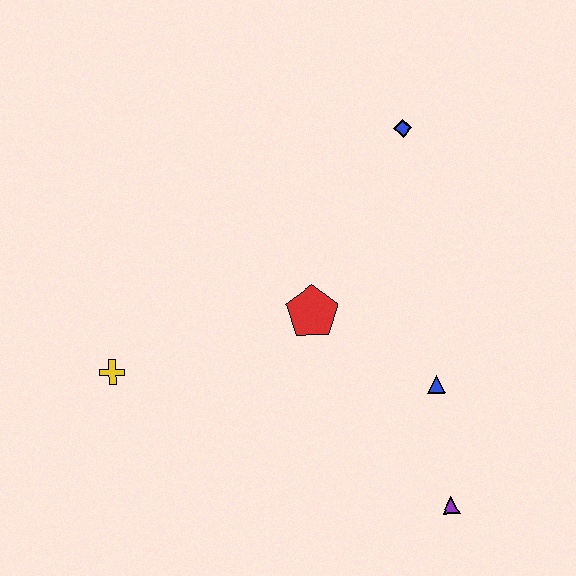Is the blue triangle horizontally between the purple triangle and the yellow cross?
Yes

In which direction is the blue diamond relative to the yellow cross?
The blue diamond is to the right of the yellow cross.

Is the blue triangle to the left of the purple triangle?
Yes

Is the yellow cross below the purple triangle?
No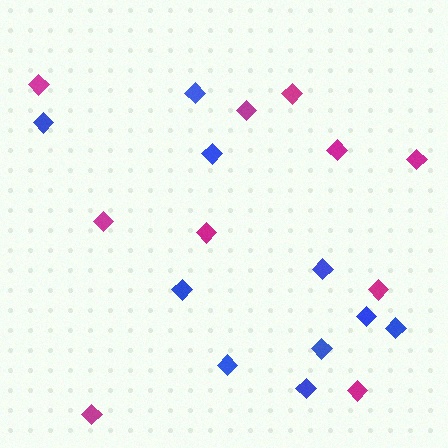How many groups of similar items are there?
There are 2 groups: one group of blue diamonds (10) and one group of magenta diamonds (10).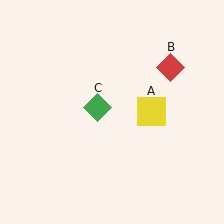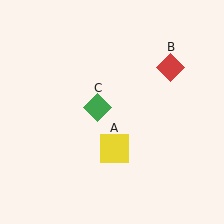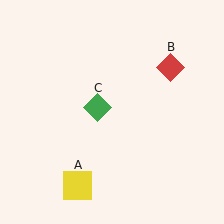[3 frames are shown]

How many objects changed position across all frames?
1 object changed position: yellow square (object A).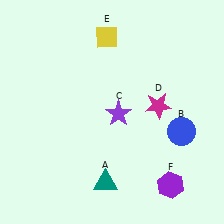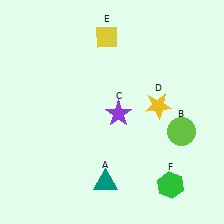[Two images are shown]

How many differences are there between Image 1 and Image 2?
There are 3 differences between the two images.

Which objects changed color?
B changed from blue to lime. D changed from magenta to yellow. F changed from purple to green.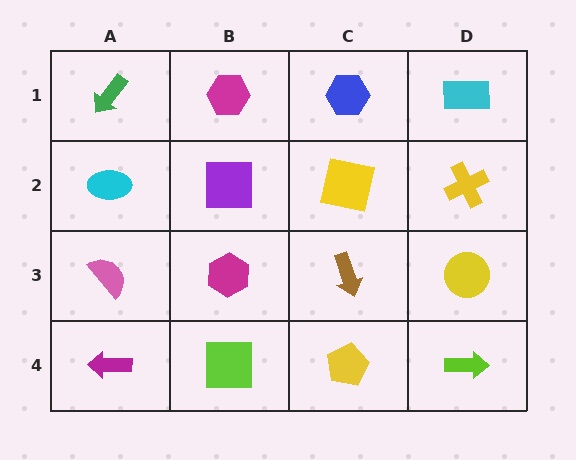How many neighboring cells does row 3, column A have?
3.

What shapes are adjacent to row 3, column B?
A purple square (row 2, column B), a lime square (row 4, column B), a pink semicircle (row 3, column A), a brown arrow (row 3, column C).